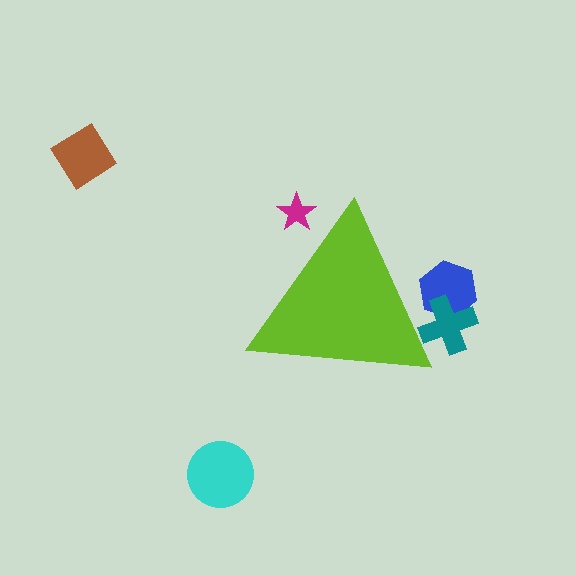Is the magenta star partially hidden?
Yes, the magenta star is partially hidden behind the lime triangle.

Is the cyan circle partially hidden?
No, the cyan circle is fully visible.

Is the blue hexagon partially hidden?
Yes, the blue hexagon is partially hidden behind the lime triangle.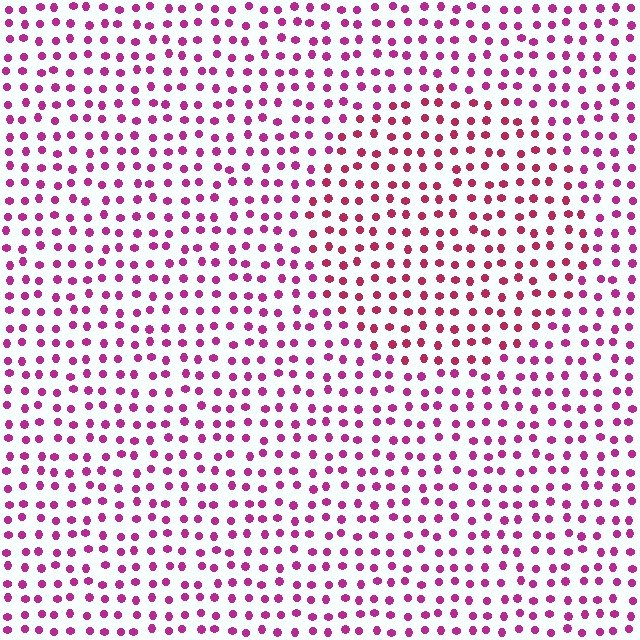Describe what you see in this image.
The image is filled with small magenta elements in a uniform arrangement. A circle-shaped region is visible where the elements are tinted to a slightly different hue, forming a subtle color boundary.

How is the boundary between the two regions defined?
The boundary is defined purely by a slight shift in hue (about 25 degrees). Spacing, size, and orientation are identical on both sides.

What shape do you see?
I see a circle.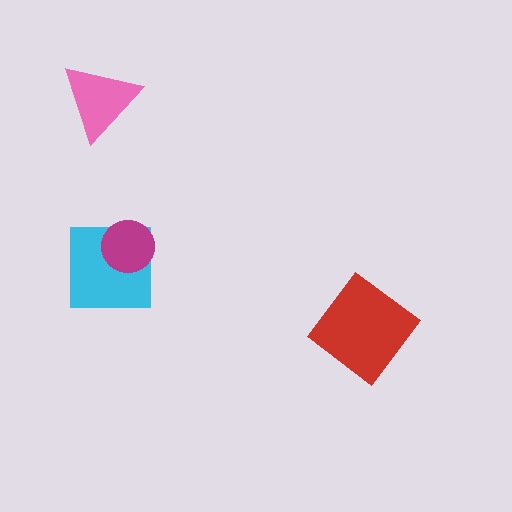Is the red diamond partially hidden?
No, no other shape covers it.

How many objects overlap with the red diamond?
0 objects overlap with the red diamond.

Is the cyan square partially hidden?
Yes, it is partially covered by another shape.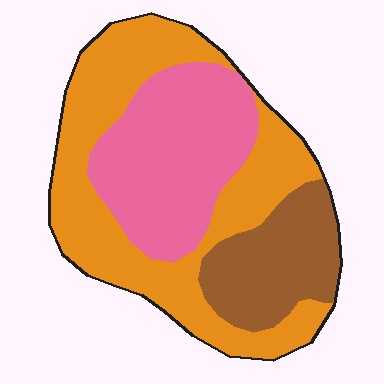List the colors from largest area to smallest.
From largest to smallest: orange, pink, brown.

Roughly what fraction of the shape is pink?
Pink takes up between a sixth and a third of the shape.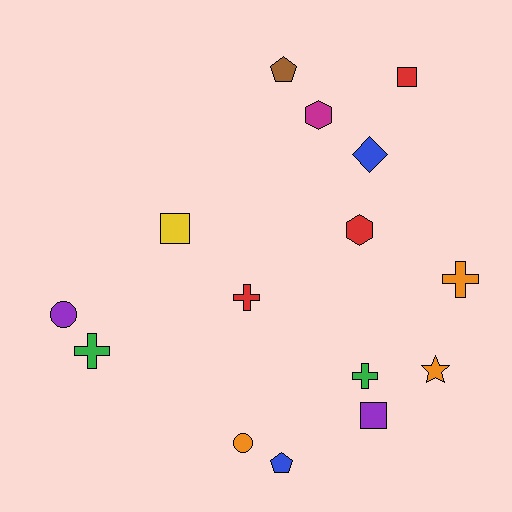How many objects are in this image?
There are 15 objects.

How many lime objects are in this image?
There are no lime objects.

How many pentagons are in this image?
There are 2 pentagons.